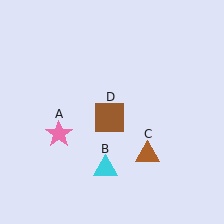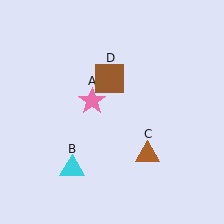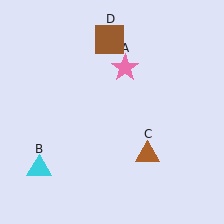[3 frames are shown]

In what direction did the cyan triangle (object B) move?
The cyan triangle (object B) moved left.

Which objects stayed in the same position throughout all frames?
Brown triangle (object C) remained stationary.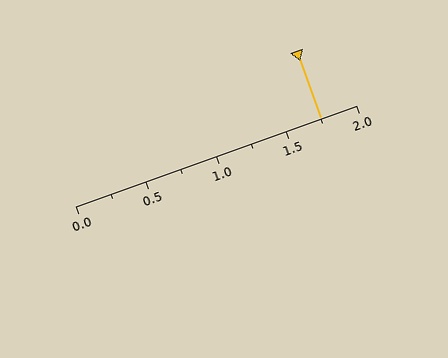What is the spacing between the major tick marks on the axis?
The major ticks are spaced 0.5 apart.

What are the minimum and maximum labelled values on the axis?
The axis runs from 0.0 to 2.0.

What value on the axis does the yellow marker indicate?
The marker indicates approximately 1.75.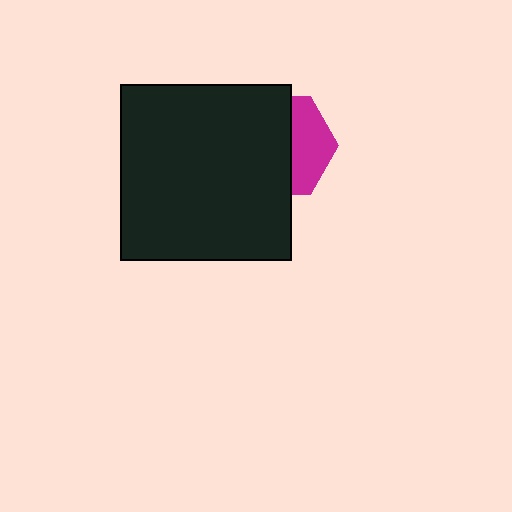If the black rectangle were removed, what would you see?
You would see the complete magenta hexagon.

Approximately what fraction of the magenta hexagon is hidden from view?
Roughly 61% of the magenta hexagon is hidden behind the black rectangle.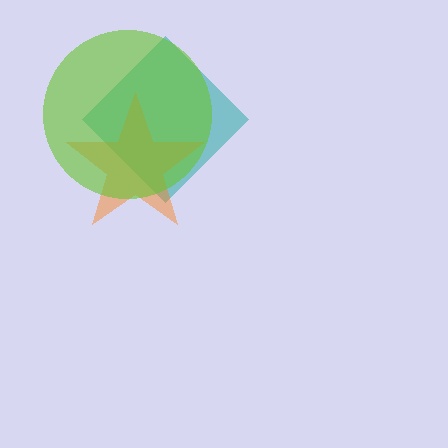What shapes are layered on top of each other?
The layered shapes are: a teal diamond, an orange star, a lime circle.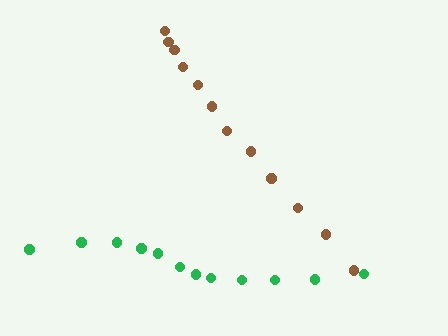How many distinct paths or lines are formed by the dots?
There are 2 distinct paths.